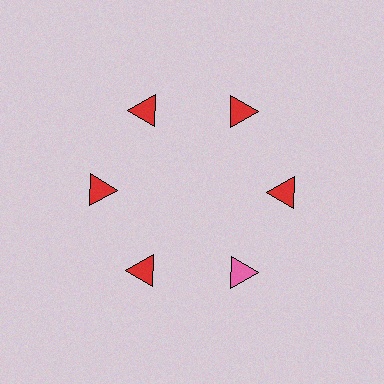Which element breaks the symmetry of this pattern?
The pink triangle at roughly the 5 o'clock position breaks the symmetry. All other shapes are red triangles.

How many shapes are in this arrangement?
There are 6 shapes arranged in a ring pattern.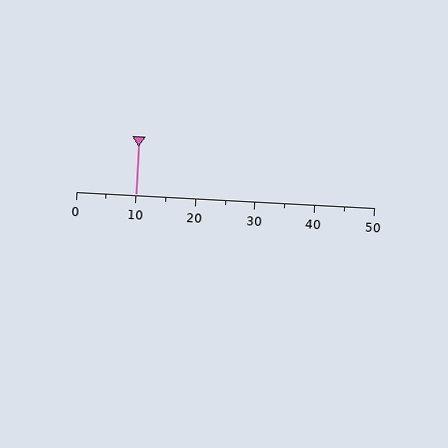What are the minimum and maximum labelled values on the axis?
The axis runs from 0 to 50.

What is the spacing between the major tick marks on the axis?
The major ticks are spaced 10 apart.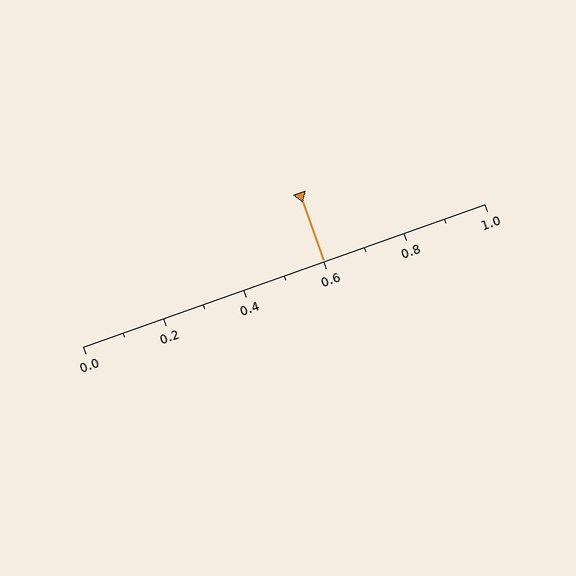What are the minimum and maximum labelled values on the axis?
The axis runs from 0.0 to 1.0.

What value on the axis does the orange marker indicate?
The marker indicates approximately 0.6.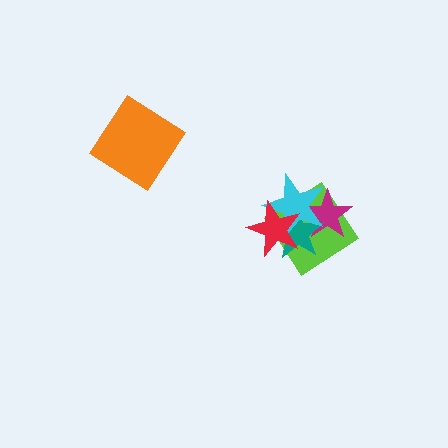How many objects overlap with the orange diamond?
0 objects overlap with the orange diamond.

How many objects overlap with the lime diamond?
4 objects overlap with the lime diamond.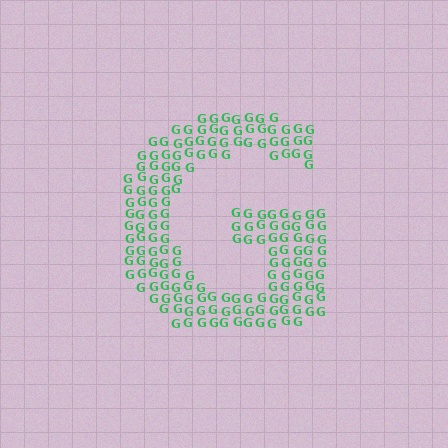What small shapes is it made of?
It is made of small letter G's.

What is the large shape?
The large shape is the letter G.